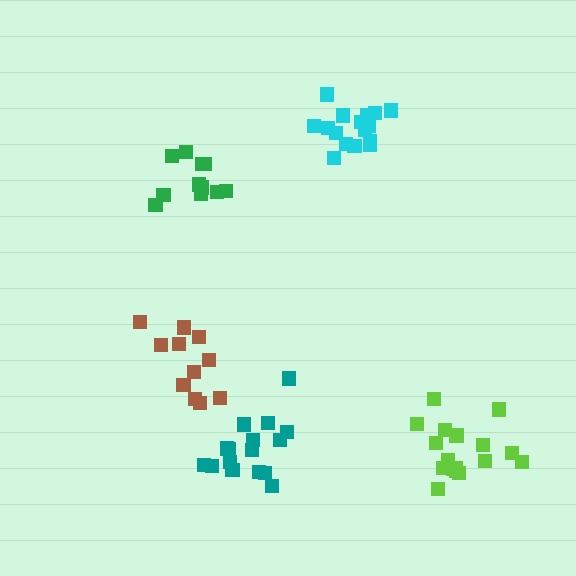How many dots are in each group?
Group 1: 11 dots, Group 2: 11 dots, Group 3: 16 dots, Group 4: 16 dots, Group 5: 17 dots (71 total).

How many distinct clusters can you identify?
There are 5 distinct clusters.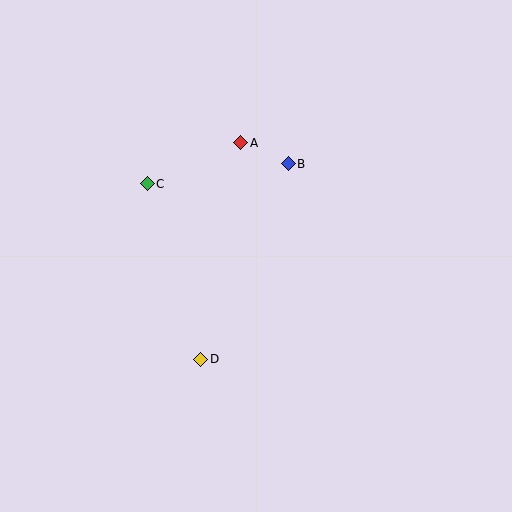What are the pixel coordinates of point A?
Point A is at (241, 143).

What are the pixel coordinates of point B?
Point B is at (288, 164).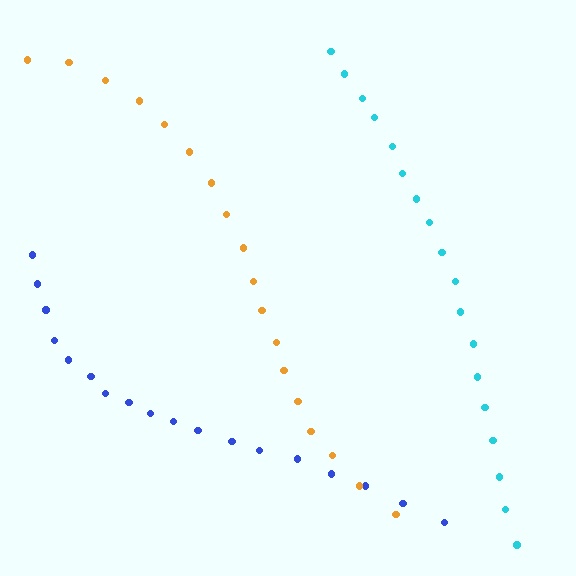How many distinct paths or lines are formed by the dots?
There are 3 distinct paths.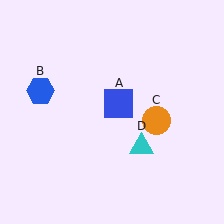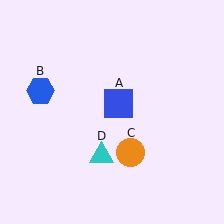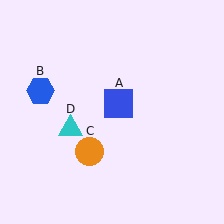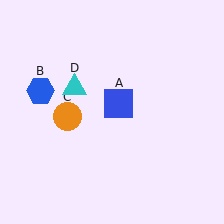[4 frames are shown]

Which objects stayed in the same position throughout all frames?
Blue square (object A) and blue hexagon (object B) remained stationary.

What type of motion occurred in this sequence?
The orange circle (object C), cyan triangle (object D) rotated clockwise around the center of the scene.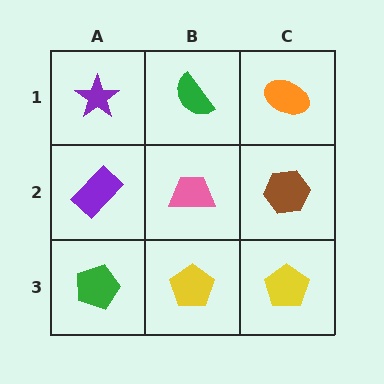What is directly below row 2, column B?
A yellow pentagon.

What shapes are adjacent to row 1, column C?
A brown hexagon (row 2, column C), a green semicircle (row 1, column B).